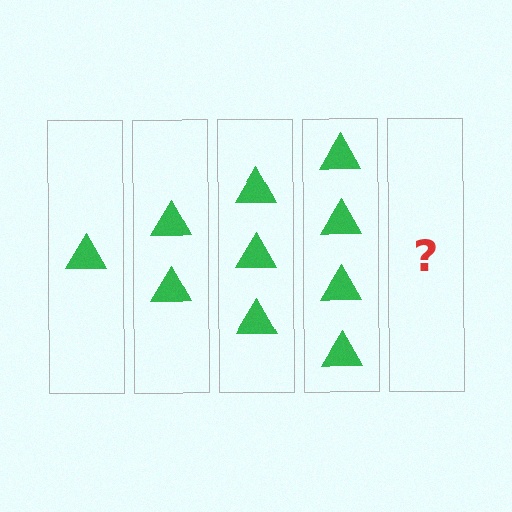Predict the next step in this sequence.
The next step is 5 triangles.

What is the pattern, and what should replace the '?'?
The pattern is that each step adds one more triangle. The '?' should be 5 triangles.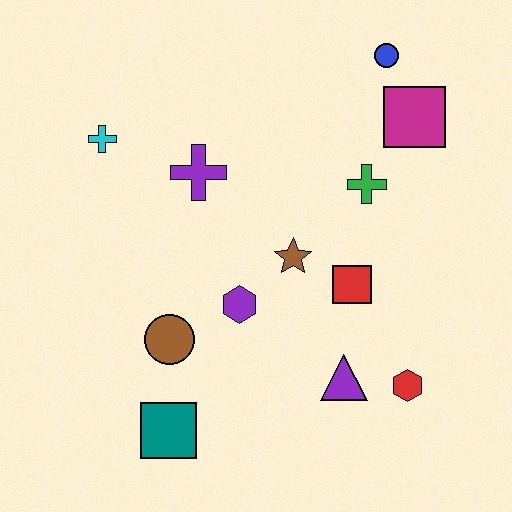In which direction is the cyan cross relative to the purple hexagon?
The cyan cross is above the purple hexagon.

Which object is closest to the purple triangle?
The red hexagon is closest to the purple triangle.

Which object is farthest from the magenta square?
The teal square is farthest from the magenta square.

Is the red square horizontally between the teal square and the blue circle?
Yes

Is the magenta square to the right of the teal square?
Yes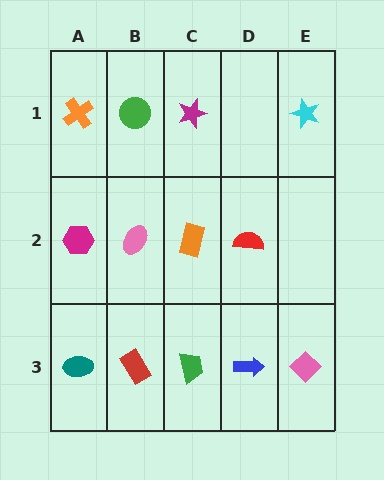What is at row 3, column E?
A pink diamond.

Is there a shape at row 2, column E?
No, that cell is empty.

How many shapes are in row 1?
4 shapes.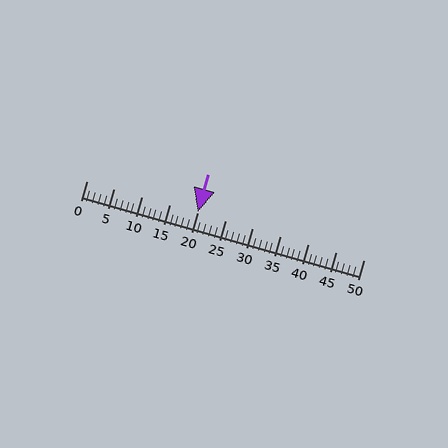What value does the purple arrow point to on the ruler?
The purple arrow points to approximately 20.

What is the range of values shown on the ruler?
The ruler shows values from 0 to 50.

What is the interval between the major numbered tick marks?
The major tick marks are spaced 5 units apart.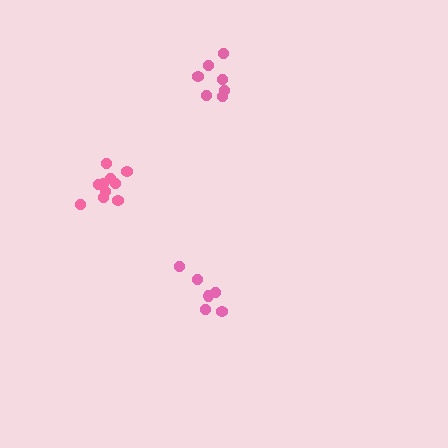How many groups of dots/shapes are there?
There are 3 groups.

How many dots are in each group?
Group 1: 6 dots, Group 2: 7 dots, Group 3: 11 dots (24 total).